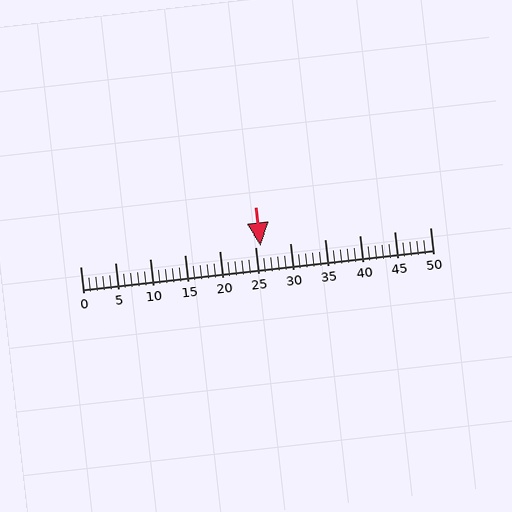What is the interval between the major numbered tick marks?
The major tick marks are spaced 5 units apart.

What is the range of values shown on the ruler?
The ruler shows values from 0 to 50.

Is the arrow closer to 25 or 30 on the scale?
The arrow is closer to 25.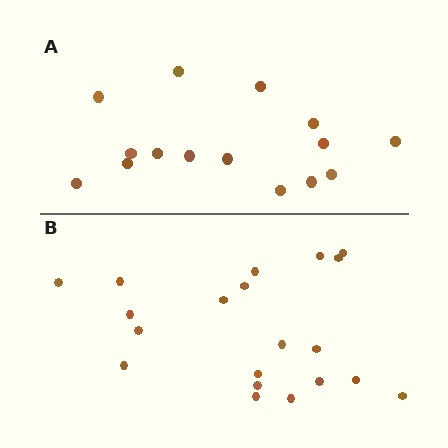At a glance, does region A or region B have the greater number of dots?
Region B (the bottom region) has more dots.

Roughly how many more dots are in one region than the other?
Region B has about 5 more dots than region A.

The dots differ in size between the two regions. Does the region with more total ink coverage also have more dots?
No. Region A has more total ink coverage because its dots are larger, but region B actually contains more individual dots. Total area can be misleading — the number of items is what matters here.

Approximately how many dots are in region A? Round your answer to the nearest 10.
About 20 dots. (The exact count is 15, which rounds to 20.)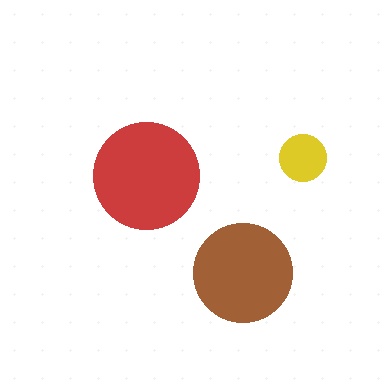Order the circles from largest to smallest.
the red one, the brown one, the yellow one.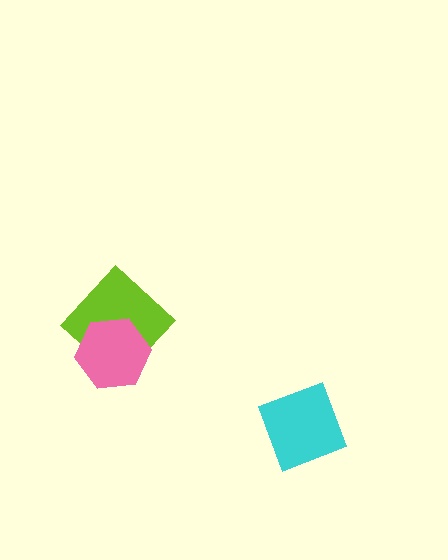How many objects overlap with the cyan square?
0 objects overlap with the cyan square.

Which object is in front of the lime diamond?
The pink hexagon is in front of the lime diamond.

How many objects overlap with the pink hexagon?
1 object overlaps with the pink hexagon.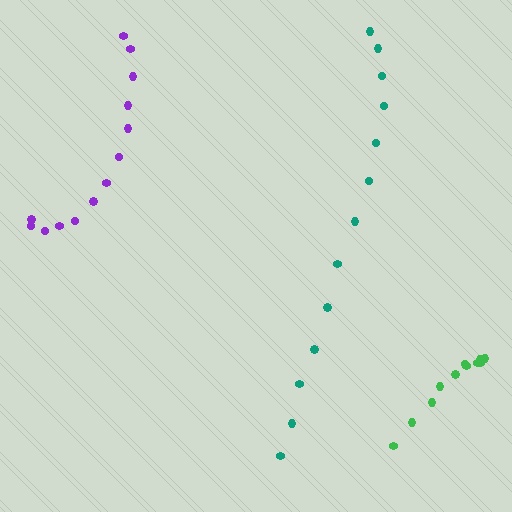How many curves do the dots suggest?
There are 3 distinct paths.